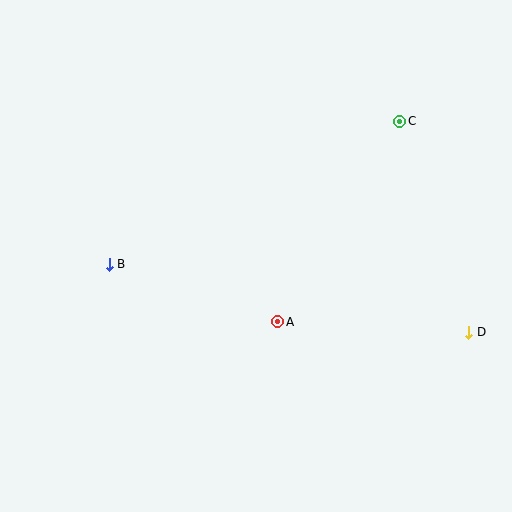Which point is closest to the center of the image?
Point A at (278, 322) is closest to the center.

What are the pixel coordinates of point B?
Point B is at (109, 264).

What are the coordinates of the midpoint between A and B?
The midpoint between A and B is at (193, 293).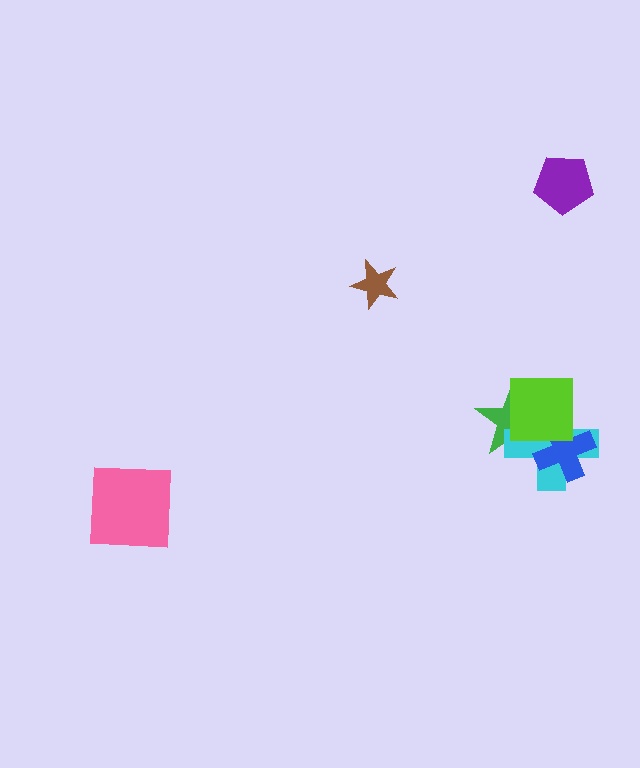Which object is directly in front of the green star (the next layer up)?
The cyan cross is directly in front of the green star.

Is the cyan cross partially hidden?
Yes, it is partially covered by another shape.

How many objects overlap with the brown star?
0 objects overlap with the brown star.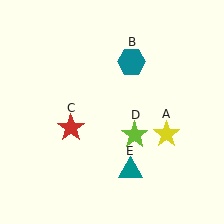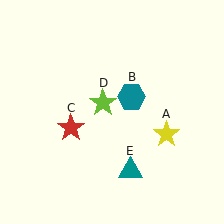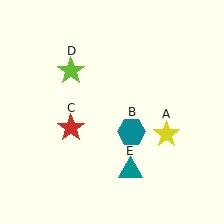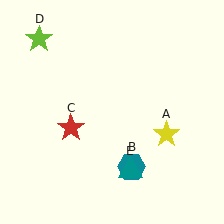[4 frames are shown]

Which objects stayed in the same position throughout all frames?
Yellow star (object A) and red star (object C) and teal triangle (object E) remained stationary.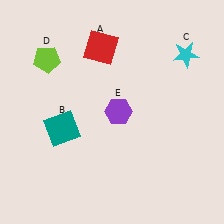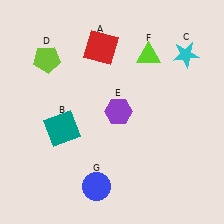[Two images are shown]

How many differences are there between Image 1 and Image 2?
There are 2 differences between the two images.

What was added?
A lime triangle (F), a blue circle (G) were added in Image 2.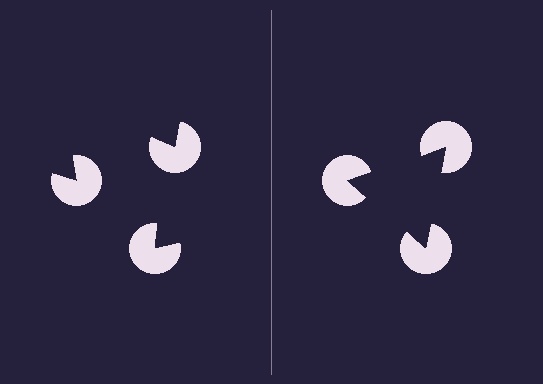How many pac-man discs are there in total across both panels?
6 — 3 on each side.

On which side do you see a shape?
An illusory triangle appears on the right side. On the left side the wedge cuts are rotated, so no coherent shape forms.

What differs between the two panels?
The pac-man discs are positioned identically on both sides; only the wedge orientations differ. On the right they align to a triangle; on the left they are misaligned.